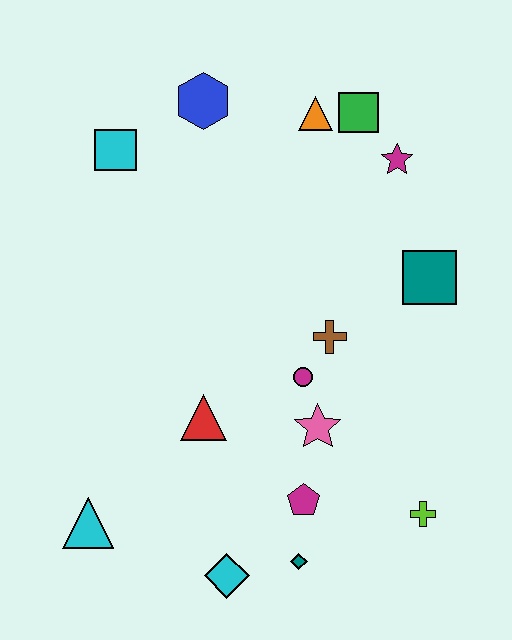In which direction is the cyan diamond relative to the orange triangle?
The cyan diamond is below the orange triangle.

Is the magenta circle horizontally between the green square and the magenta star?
No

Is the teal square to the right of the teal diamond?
Yes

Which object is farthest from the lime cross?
The cyan square is farthest from the lime cross.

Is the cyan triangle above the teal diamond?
Yes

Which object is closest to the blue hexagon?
The cyan square is closest to the blue hexagon.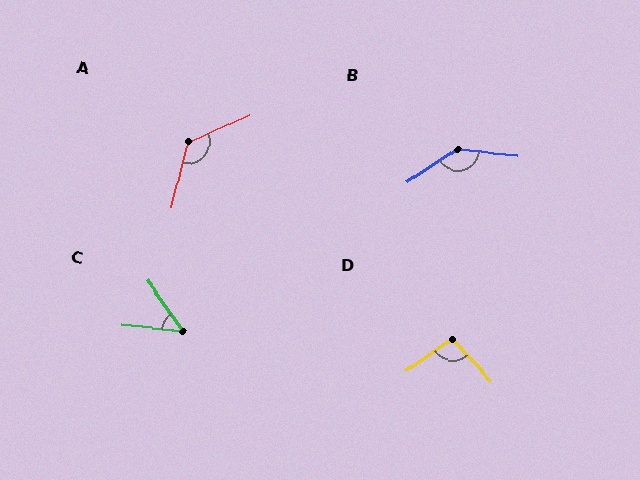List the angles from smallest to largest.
C (49°), D (99°), A (128°), B (141°).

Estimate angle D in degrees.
Approximately 99 degrees.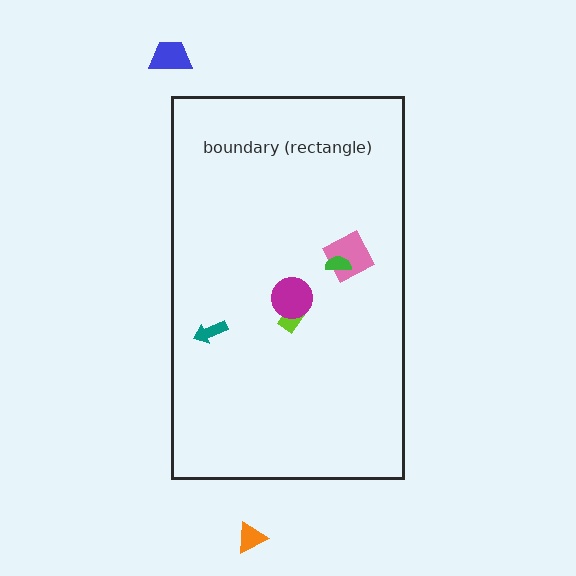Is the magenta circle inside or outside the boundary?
Inside.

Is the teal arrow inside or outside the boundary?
Inside.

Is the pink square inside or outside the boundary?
Inside.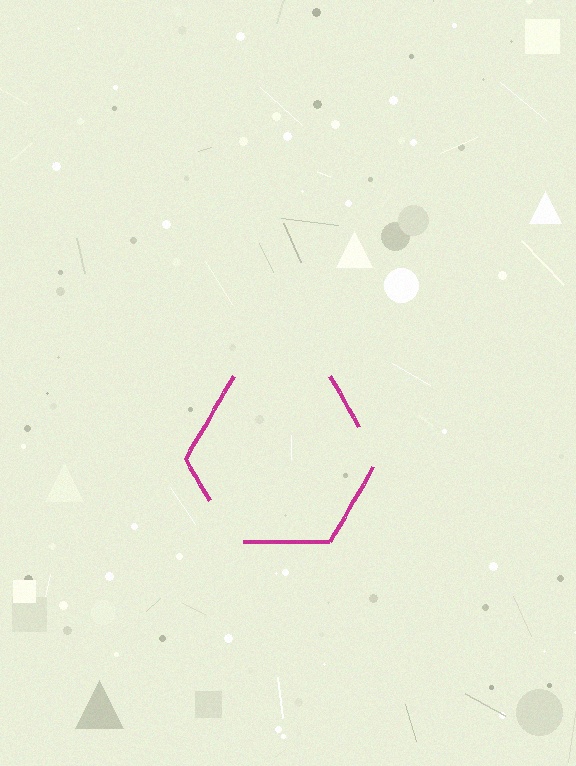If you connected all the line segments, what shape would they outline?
They would outline a hexagon.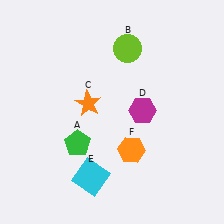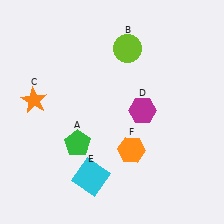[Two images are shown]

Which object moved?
The orange star (C) moved left.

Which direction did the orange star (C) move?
The orange star (C) moved left.